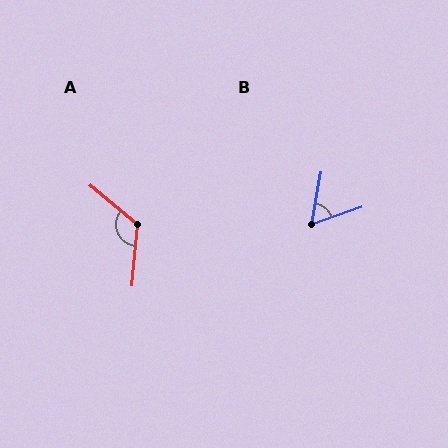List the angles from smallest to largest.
B (61°), A (124°).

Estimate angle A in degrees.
Approximately 124 degrees.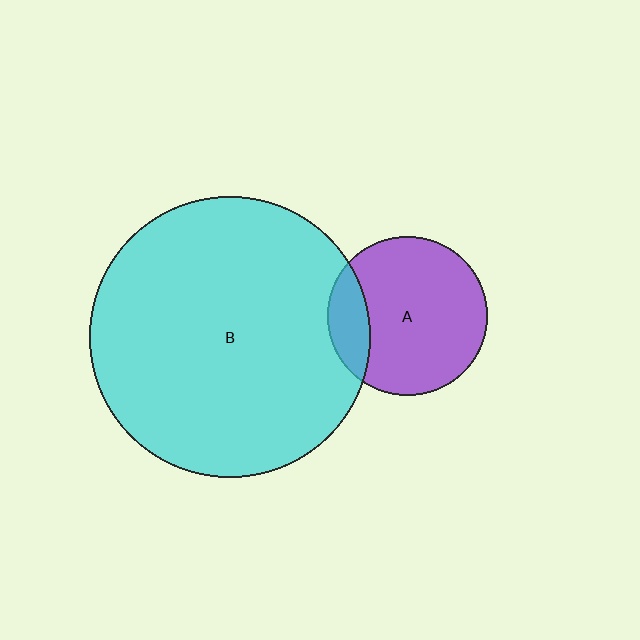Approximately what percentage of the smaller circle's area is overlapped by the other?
Approximately 15%.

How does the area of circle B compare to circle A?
Approximately 3.1 times.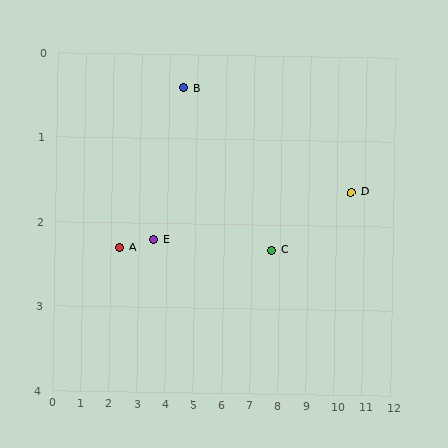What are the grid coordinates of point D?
Point D is at approximately (10.5, 1.6).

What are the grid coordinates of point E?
Point E is at approximately (3.5, 2.2).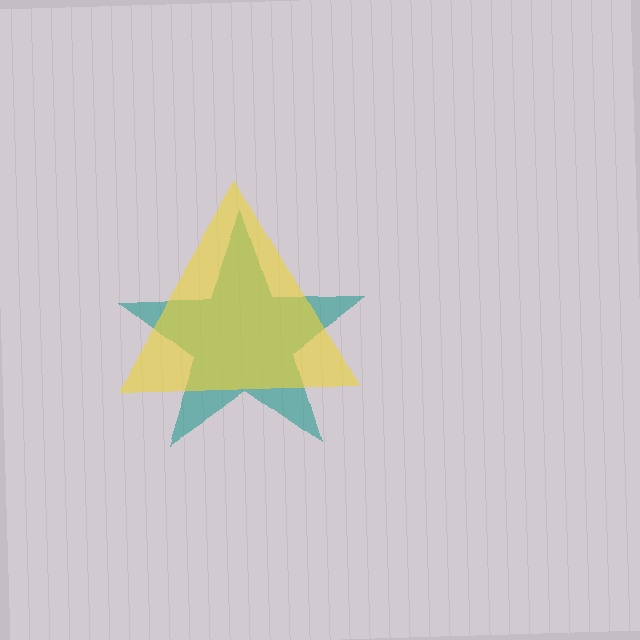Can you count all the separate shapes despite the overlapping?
Yes, there are 2 separate shapes.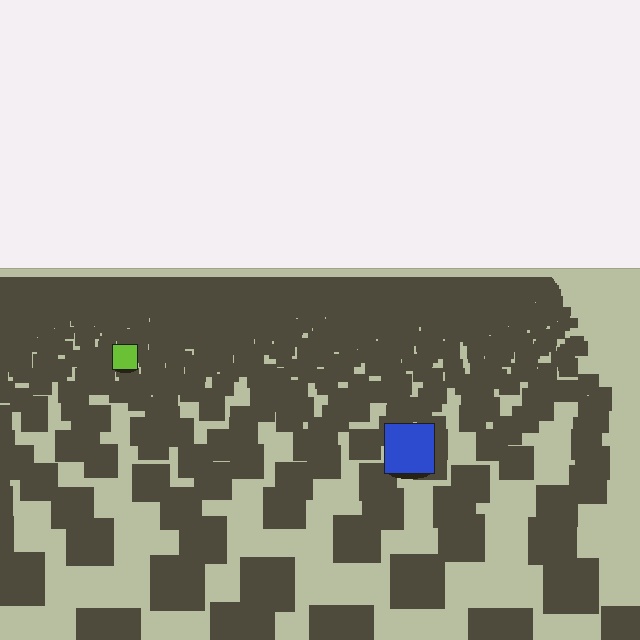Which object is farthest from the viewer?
The lime square is farthest from the viewer. It appears smaller and the ground texture around it is denser.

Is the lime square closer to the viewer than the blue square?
No. The blue square is closer — you can tell from the texture gradient: the ground texture is coarser near it.